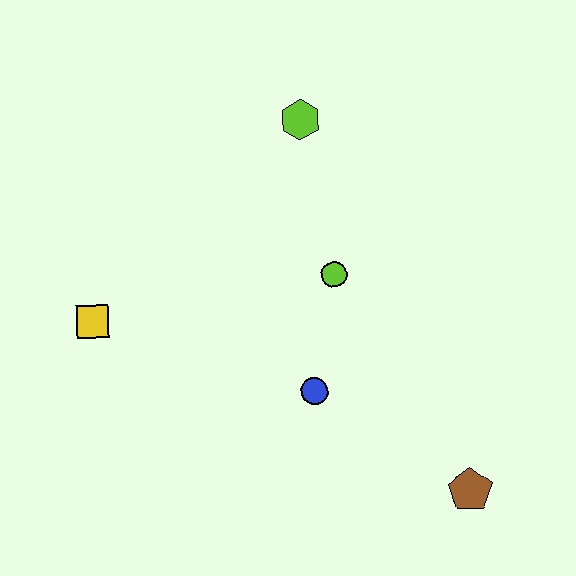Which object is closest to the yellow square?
The blue circle is closest to the yellow square.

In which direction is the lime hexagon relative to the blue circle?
The lime hexagon is above the blue circle.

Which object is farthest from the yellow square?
The brown pentagon is farthest from the yellow square.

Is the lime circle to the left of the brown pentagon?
Yes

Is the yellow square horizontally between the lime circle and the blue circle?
No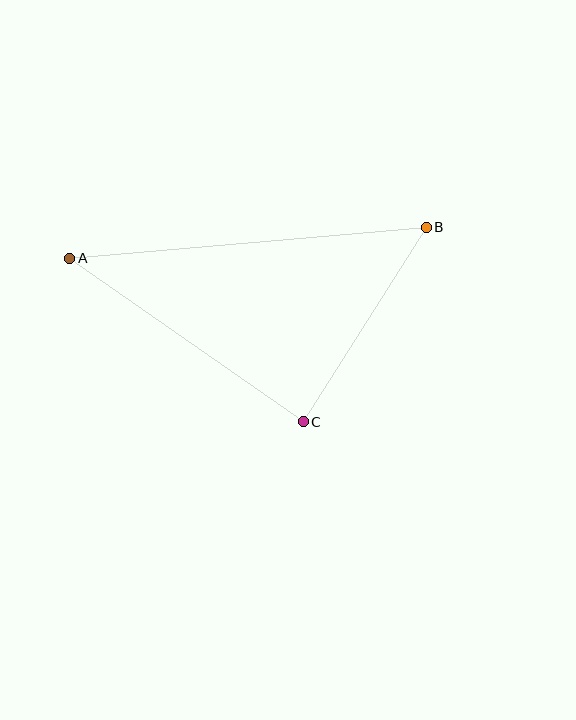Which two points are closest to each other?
Points B and C are closest to each other.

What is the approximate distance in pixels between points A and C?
The distance between A and C is approximately 285 pixels.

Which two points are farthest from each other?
Points A and B are farthest from each other.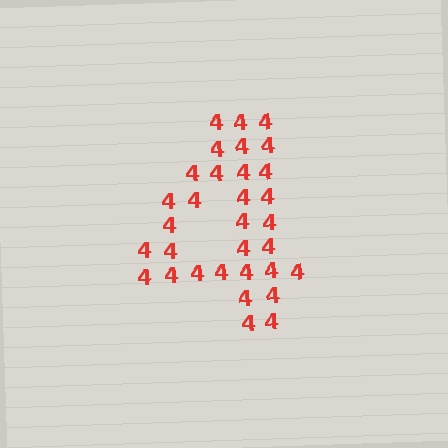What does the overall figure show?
The overall figure shows the digit 4.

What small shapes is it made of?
It is made of small digit 4's.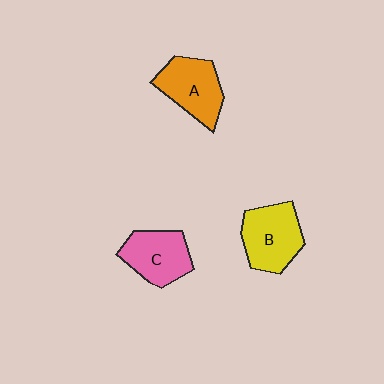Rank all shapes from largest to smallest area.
From largest to smallest: B (yellow), A (orange), C (pink).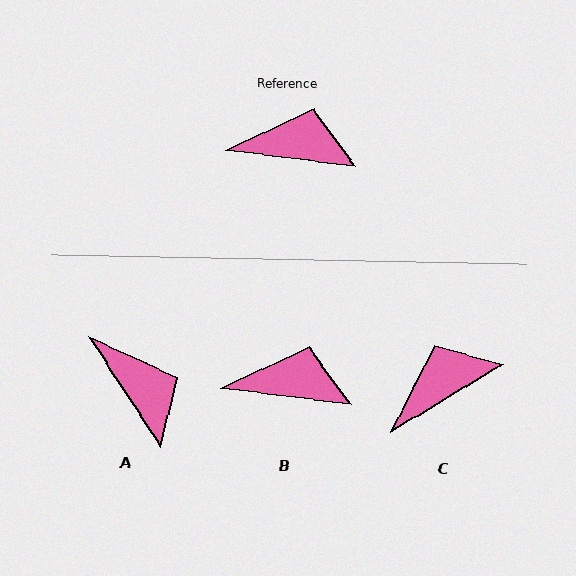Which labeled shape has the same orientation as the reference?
B.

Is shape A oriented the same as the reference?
No, it is off by about 50 degrees.